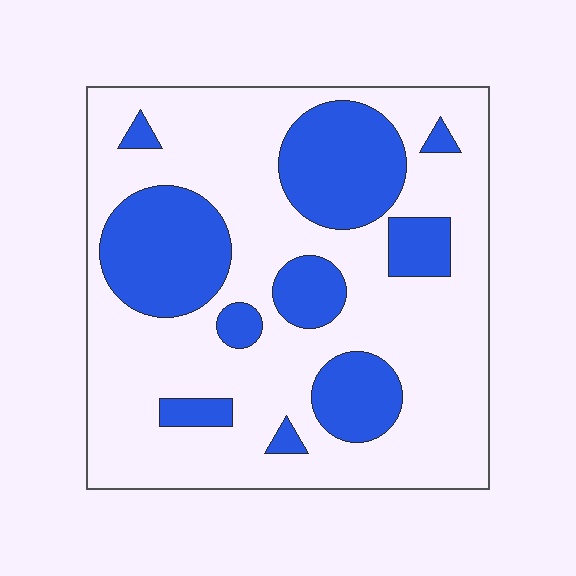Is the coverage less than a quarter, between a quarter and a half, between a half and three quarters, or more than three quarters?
Between a quarter and a half.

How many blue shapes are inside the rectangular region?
10.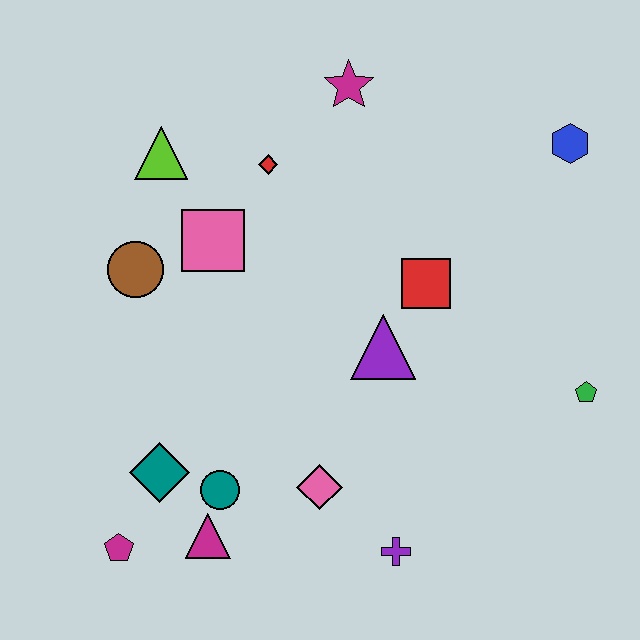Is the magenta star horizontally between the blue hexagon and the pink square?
Yes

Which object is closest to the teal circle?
The magenta triangle is closest to the teal circle.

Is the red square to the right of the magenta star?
Yes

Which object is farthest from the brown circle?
The green pentagon is farthest from the brown circle.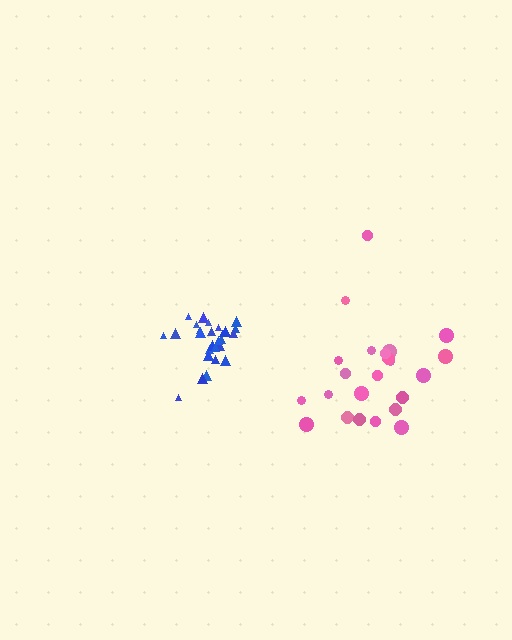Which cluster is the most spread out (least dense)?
Pink.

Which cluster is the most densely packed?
Blue.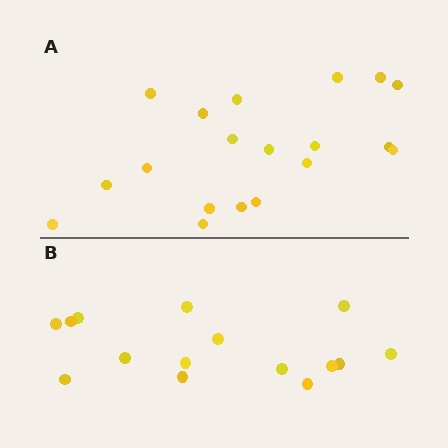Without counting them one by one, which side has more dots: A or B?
Region A (the top region) has more dots.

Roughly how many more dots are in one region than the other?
Region A has about 4 more dots than region B.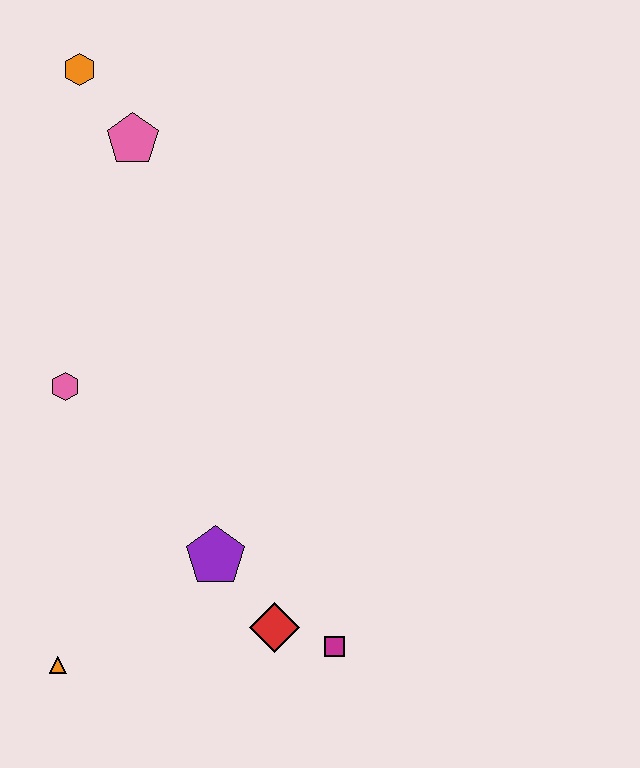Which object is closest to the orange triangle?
The purple pentagon is closest to the orange triangle.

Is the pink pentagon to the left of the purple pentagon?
Yes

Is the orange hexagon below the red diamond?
No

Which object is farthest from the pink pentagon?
The magenta square is farthest from the pink pentagon.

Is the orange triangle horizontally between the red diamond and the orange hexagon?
No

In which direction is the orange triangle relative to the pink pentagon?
The orange triangle is below the pink pentagon.